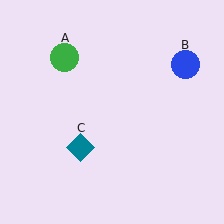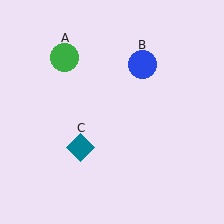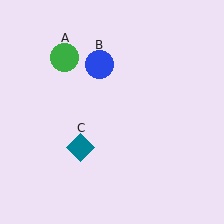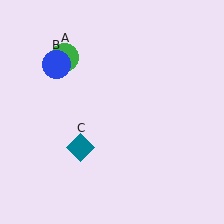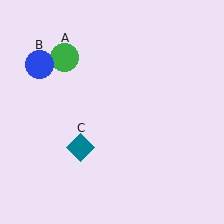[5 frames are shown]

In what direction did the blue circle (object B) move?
The blue circle (object B) moved left.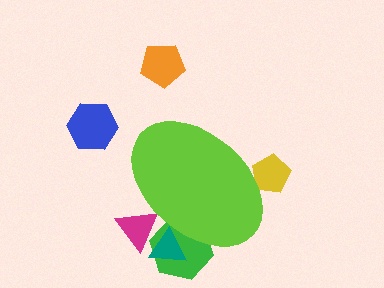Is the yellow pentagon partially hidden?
Yes, the yellow pentagon is partially hidden behind the lime ellipse.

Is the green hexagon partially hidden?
Yes, the green hexagon is partially hidden behind the lime ellipse.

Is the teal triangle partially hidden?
Yes, the teal triangle is partially hidden behind the lime ellipse.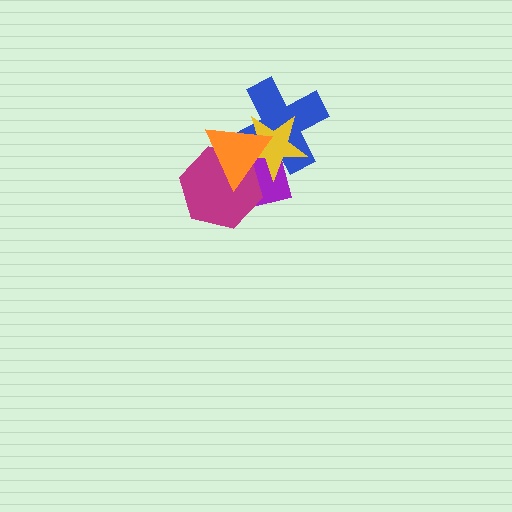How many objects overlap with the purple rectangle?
4 objects overlap with the purple rectangle.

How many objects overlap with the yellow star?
4 objects overlap with the yellow star.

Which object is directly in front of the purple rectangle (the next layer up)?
The blue cross is directly in front of the purple rectangle.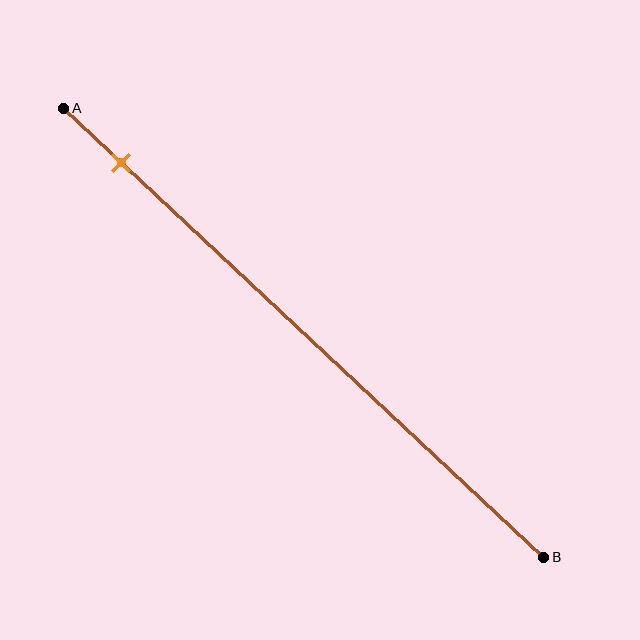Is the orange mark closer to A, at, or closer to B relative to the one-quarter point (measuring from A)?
The orange mark is closer to point A than the one-quarter point of segment AB.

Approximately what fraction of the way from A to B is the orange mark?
The orange mark is approximately 10% of the way from A to B.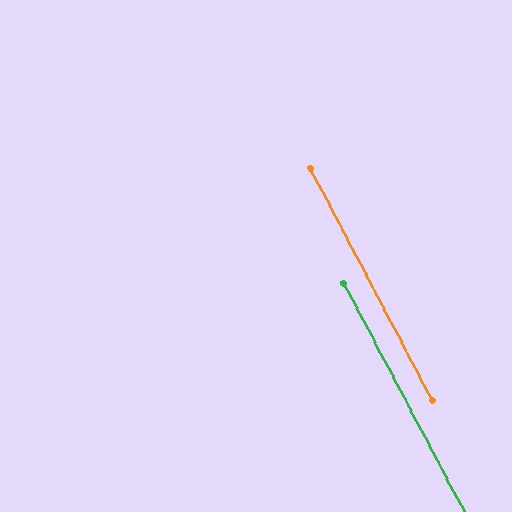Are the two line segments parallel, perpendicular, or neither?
Parallel — their directions differ by only 0.0°.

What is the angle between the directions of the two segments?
Approximately 0 degrees.